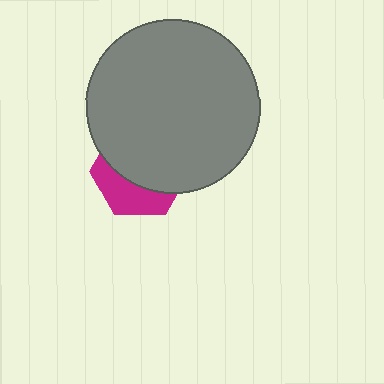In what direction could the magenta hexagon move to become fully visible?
The magenta hexagon could move down. That would shift it out from behind the gray circle entirely.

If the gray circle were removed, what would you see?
You would see the complete magenta hexagon.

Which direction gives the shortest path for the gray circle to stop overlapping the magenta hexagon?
Moving up gives the shortest separation.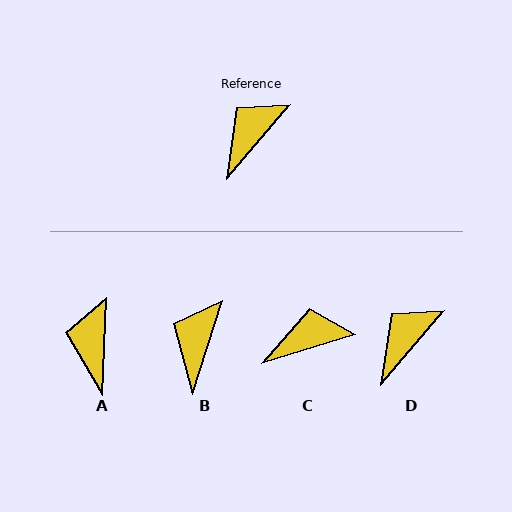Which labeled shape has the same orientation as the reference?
D.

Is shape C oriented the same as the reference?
No, it is off by about 32 degrees.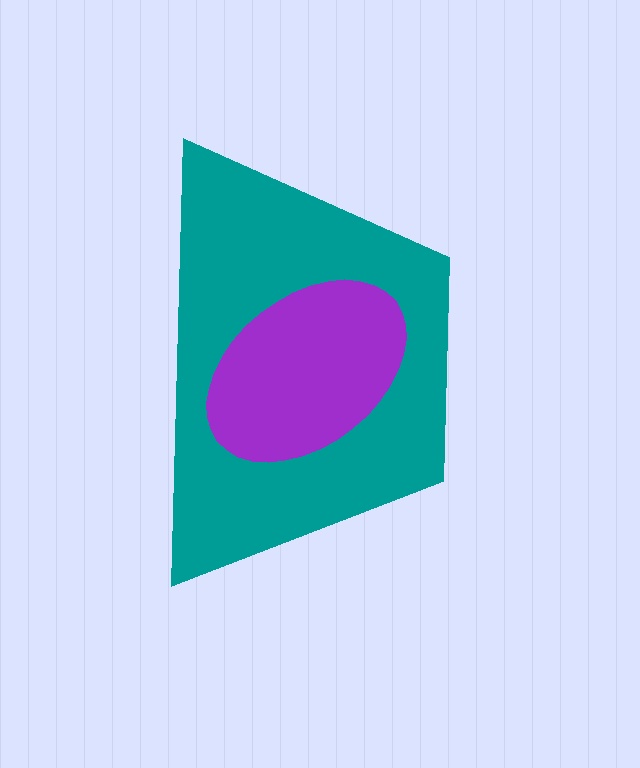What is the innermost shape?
The purple ellipse.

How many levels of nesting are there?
2.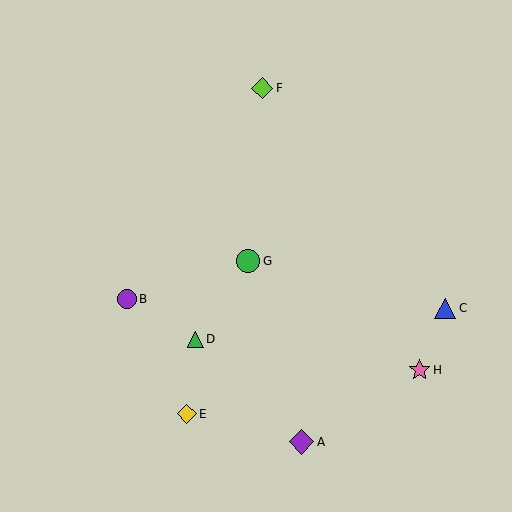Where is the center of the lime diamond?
The center of the lime diamond is at (262, 88).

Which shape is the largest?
The purple diamond (labeled A) is the largest.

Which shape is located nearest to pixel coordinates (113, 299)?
The purple circle (labeled B) at (127, 299) is nearest to that location.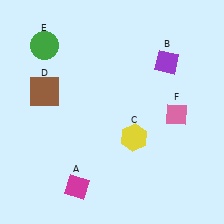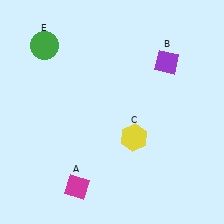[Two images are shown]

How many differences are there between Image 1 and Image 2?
There are 2 differences between the two images.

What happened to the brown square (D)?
The brown square (D) was removed in Image 2. It was in the top-left area of Image 1.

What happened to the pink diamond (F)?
The pink diamond (F) was removed in Image 2. It was in the bottom-right area of Image 1.